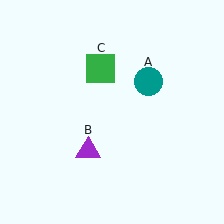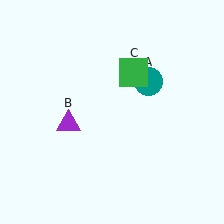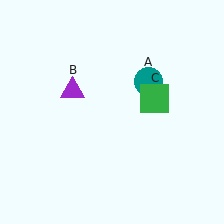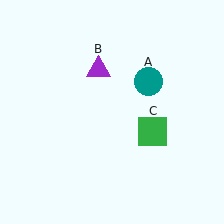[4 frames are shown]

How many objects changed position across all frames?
2 objects changed position: purple triangle (object B), green square (object C).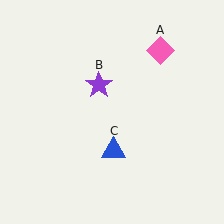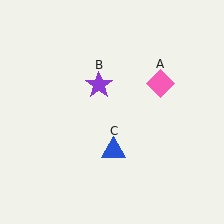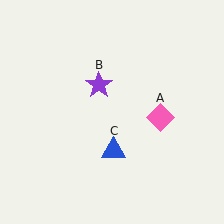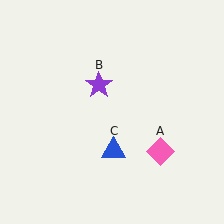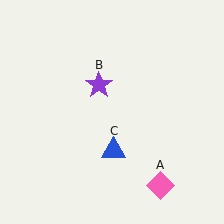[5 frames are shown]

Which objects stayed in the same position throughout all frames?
Purple star (object B) and blue triangle (object C) remained stationary.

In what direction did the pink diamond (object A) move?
The pink diamond (object A) moved down.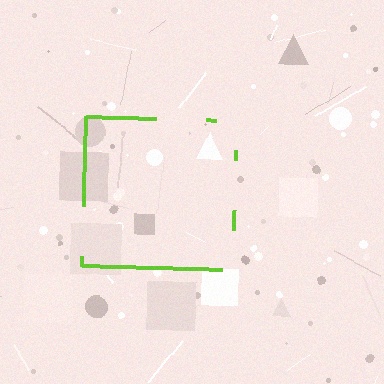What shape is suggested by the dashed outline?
The dashed outline suggests a square.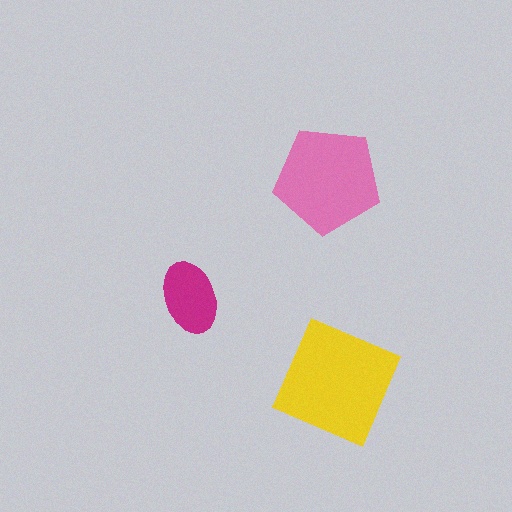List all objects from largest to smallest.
The yellow square, the pink pentagon, the magenta ellipse.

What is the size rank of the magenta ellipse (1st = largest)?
3rd.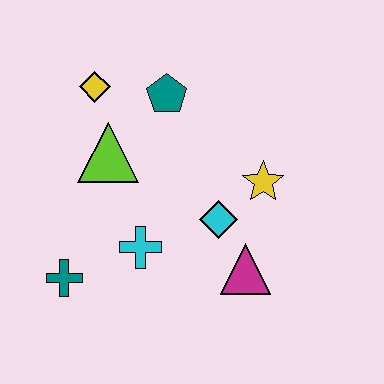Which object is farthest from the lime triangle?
The magenta triangle is farthest from the lime triangle.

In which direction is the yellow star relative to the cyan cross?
The yellow star is to the right of the cyan cross.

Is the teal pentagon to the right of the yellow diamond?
Yes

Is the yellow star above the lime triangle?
No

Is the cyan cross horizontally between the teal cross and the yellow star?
Yes